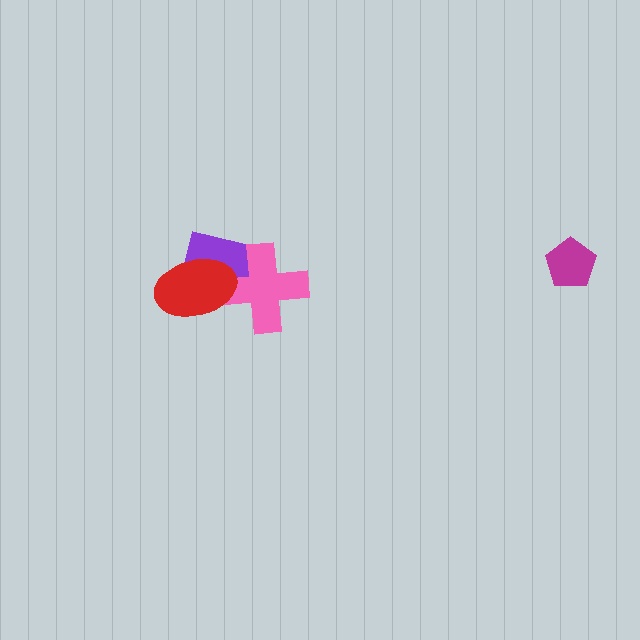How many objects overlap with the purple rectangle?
2 objects overlap with the purple rectangle.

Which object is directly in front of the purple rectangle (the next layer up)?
The pink cross is directly in front of the purple rectangle.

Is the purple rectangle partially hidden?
Yes, it is partially covered by another shape.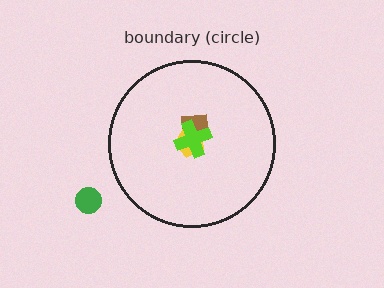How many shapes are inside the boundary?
3 inside, 1 outside.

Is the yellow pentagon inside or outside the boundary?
Inside.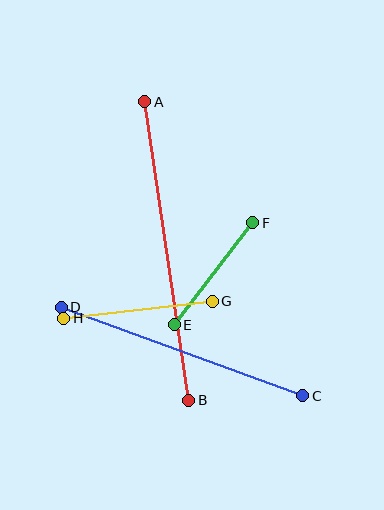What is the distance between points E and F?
The distance is approximately 129 pixels.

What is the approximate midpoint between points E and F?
The midpoint is at approximately (214, 274) pixels.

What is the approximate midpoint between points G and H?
The midpoint is at approximately (138, 310) pixels.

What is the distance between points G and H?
The distance is approximately 150 pixels.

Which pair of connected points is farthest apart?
Points A and B are farthest apart.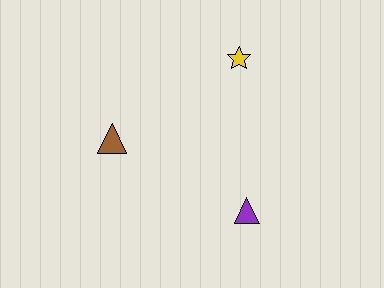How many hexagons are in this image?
There are no hexagons.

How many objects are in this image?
There are 3 objects.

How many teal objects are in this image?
There are no teal objects.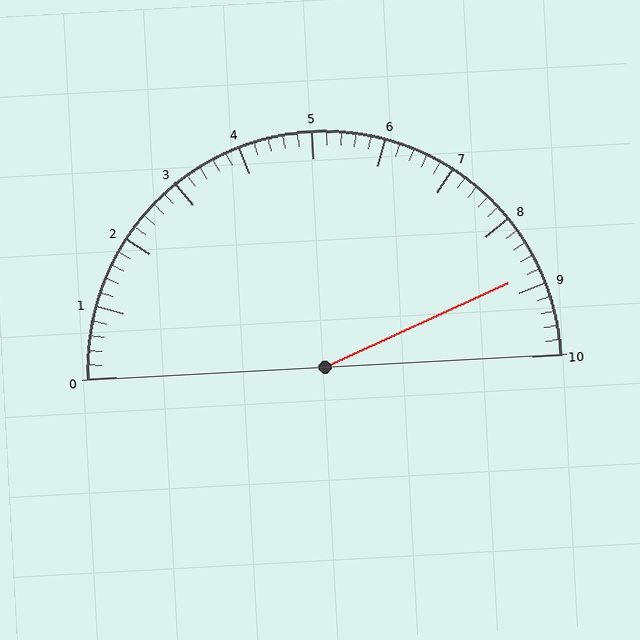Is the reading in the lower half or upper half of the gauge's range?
The reading is in the upper half of the range (0 to 10).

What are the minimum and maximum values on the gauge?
The gauge ranges from 0 to 10.